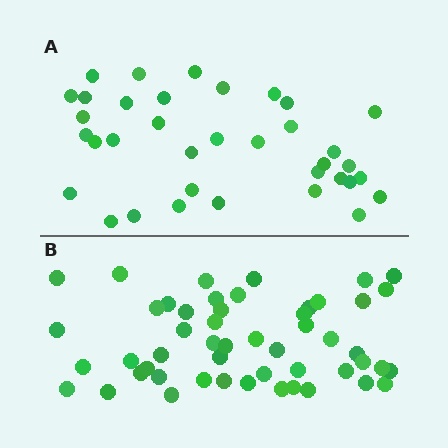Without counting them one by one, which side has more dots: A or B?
Region B (the bottom region) has more dots.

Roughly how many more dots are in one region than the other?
Region B has approximately 15 more dots than region A.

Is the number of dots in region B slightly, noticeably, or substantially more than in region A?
Region B has noticeably more, but not dramatically so. The ratio is roughly 1.4 to 1.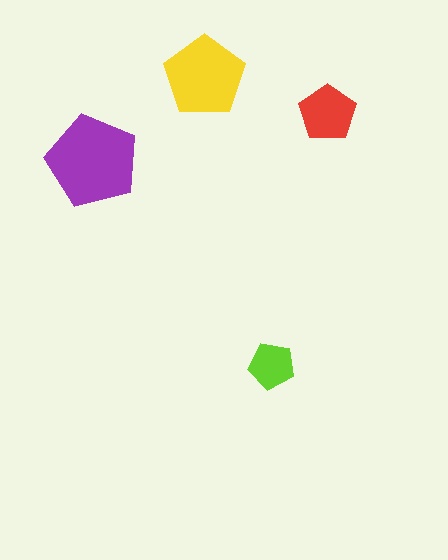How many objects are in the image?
There are 4 objects in the image.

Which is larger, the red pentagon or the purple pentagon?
The purple one.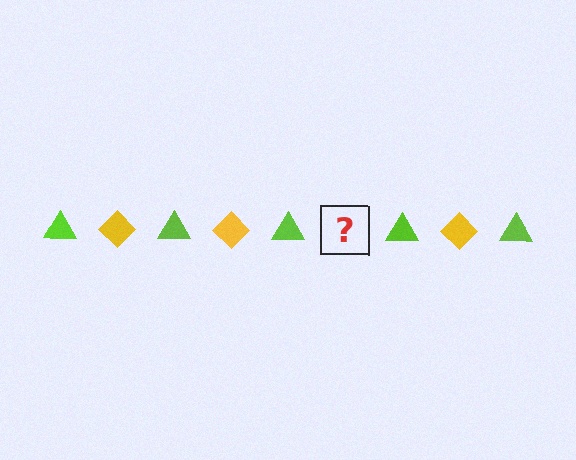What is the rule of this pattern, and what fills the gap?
The rule is that the pattern alternates between lime triangle and yellow diamond. The gap should be filled with a yellow diamond.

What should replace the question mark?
The question mark should be replaced with a yellow diamond.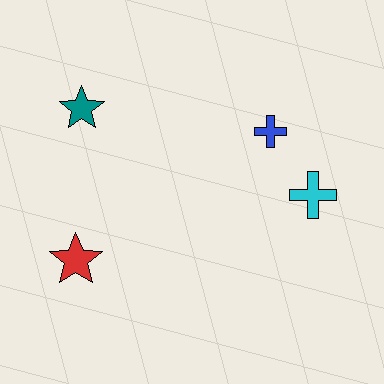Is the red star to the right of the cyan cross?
No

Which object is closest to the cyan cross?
The blue cross is closest to the cyan cross.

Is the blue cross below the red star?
No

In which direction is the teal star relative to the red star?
The teal star is above the red star.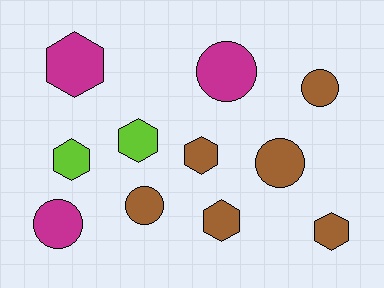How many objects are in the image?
There are 11 objects.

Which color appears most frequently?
Brown, with 6 objects.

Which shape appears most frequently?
Hexagon, with 6 objects.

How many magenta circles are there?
There are 2 magenta circles.